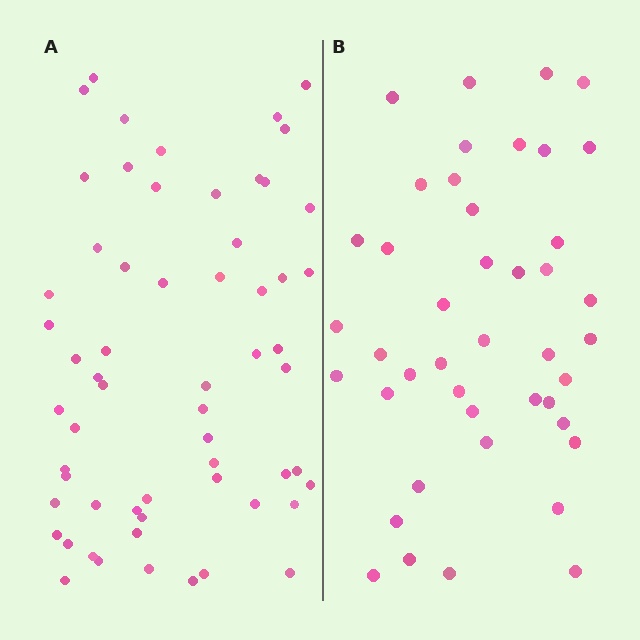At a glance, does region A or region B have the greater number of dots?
Region A (the left region) has more dots.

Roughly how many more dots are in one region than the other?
Region A has approximately 15 more dots than region B.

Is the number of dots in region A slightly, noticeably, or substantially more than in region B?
Region A has noticeably more, but not dramatically so. The ratio is roughly 1.4 to 1.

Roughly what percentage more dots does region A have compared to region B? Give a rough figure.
About 40% more.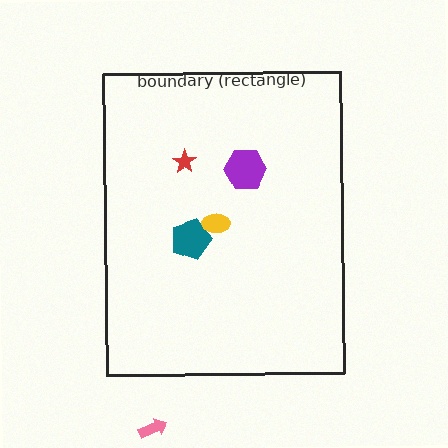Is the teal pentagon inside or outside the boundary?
Inside.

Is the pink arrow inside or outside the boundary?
Outside.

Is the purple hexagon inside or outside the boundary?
Inside.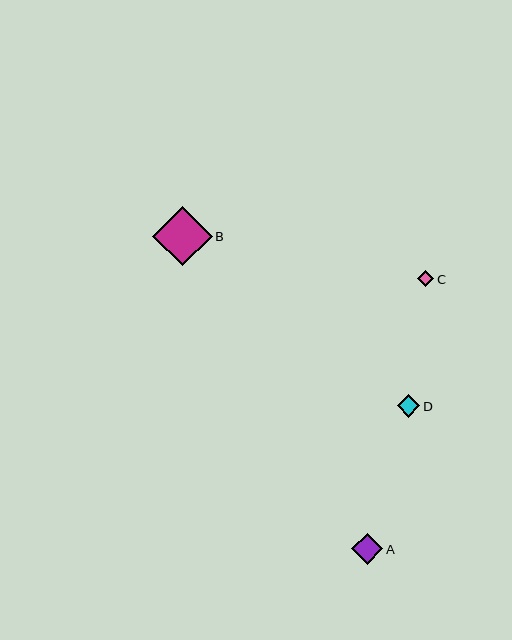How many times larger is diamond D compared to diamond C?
Diamond D is approximately 1.4 times the size of diamond C.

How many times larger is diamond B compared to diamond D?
Diamond B is approximately 2.6 times the size of diamond D.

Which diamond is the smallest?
Diamond C is the smallest with a size of approximately 16 pixels.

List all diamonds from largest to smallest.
From largest to smallest: B, A, D, C.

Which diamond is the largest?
Diamond B is the largest with a size of approximately 60 pixels.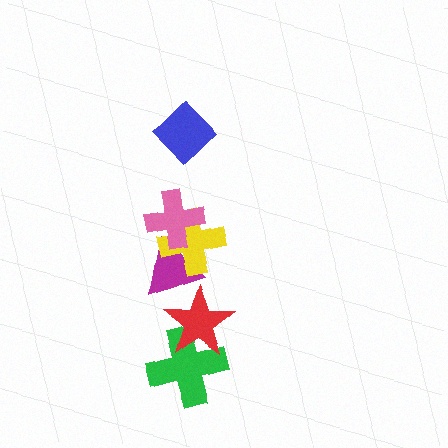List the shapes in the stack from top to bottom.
From top to bottom: the blue diamond, the pink cross, the yellow cross, the magenta triangle, the red star, the green cross.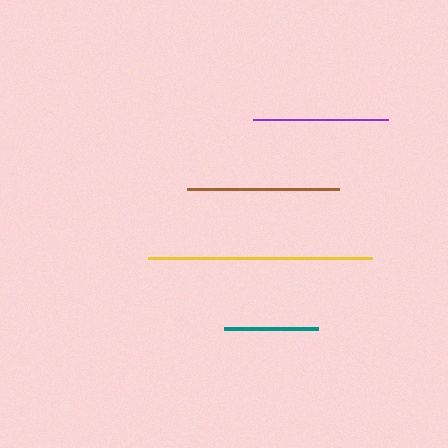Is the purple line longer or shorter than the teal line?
The purple line is longer than the teal line.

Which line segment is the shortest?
The teal line is the shortest at approximately 94 pixels.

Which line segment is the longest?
The yellow line is the longest at approximately 224 pixels.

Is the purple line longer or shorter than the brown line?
The brown line is longer than the purple line.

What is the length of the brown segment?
The brown segment is approximately 152 pixels long.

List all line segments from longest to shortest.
From longest to shortest: yellow, brown, purple, teal.